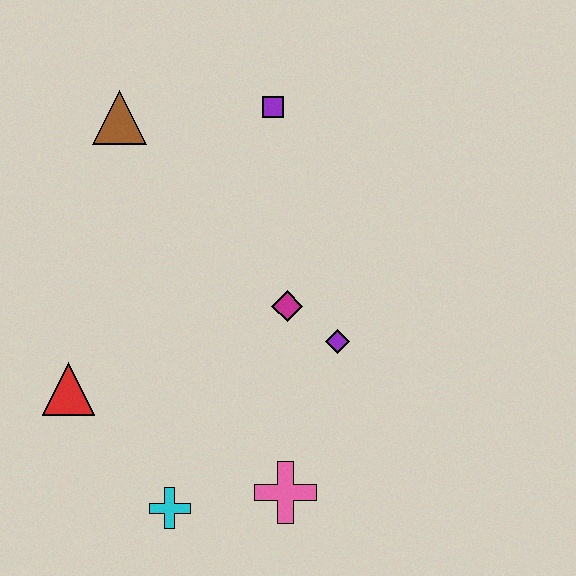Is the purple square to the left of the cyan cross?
No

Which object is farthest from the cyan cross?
The purple square is farthest from the cyan cross.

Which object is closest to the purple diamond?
The magenta diamond is closest to the purple diamond.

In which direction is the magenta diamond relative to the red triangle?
The magenta diamond is to the right of the red triangle.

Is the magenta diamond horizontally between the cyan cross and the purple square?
No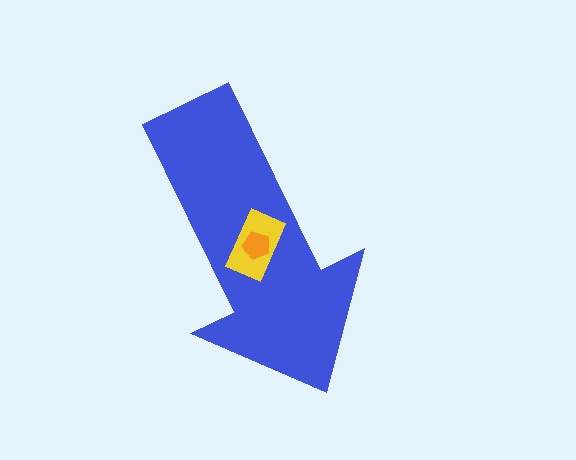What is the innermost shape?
The orange pentagon.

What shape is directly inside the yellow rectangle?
The orange pentagon.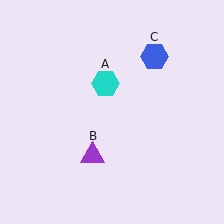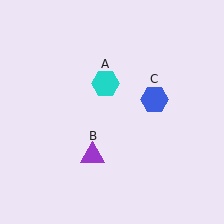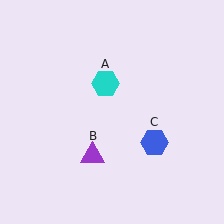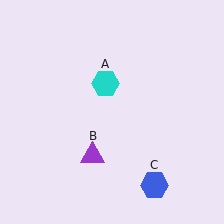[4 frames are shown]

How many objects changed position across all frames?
1 object changed position: blue hexagon (object C).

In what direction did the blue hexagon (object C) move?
The blue hexagon (object C) moved down.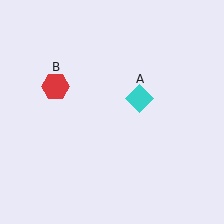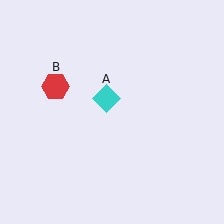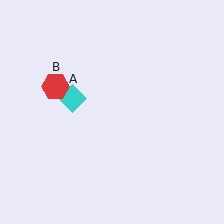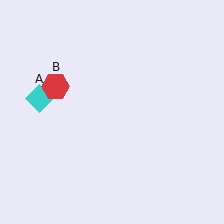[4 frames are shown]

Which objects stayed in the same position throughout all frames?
Red hexagon (object B) remained stationary.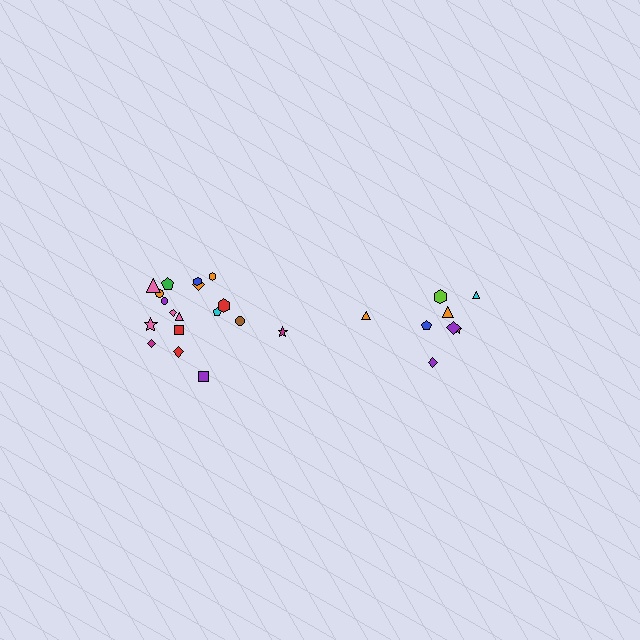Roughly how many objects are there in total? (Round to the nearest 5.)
Roughly 25 objects in total.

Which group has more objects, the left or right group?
The left group.